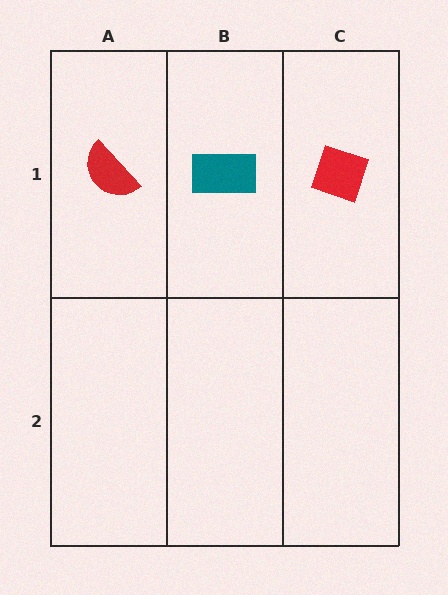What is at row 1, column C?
A red diamond.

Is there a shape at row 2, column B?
No, that cell is empty.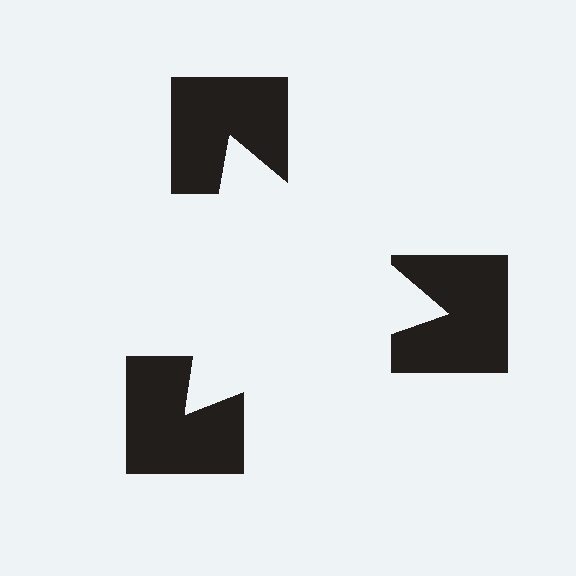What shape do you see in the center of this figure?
An illusory triangle — its edges are inferred from the aligned wedge cuts in the notched squares, not physically drawn.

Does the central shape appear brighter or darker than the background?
It typically appears slightly brighter than the background, even though no actual brightness change is drawn.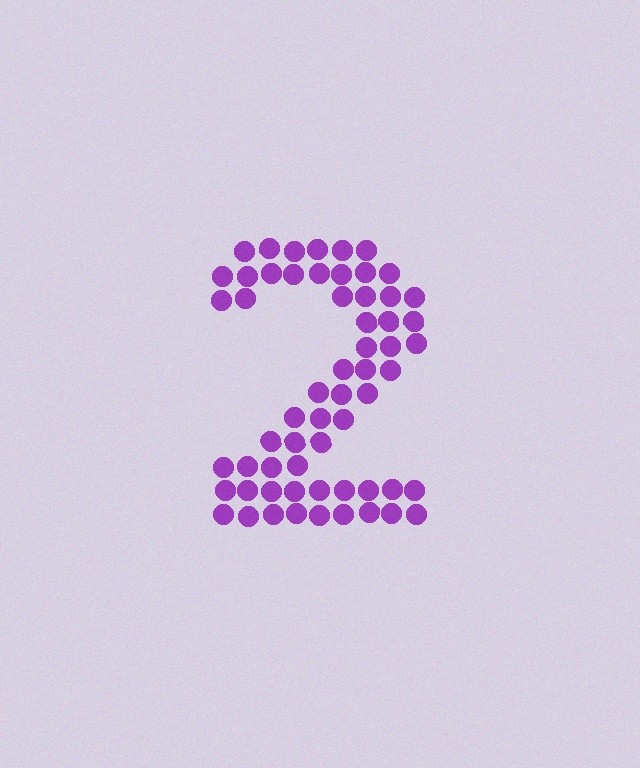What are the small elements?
The small elements are circles.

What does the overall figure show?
The overall figure shows the digit 2.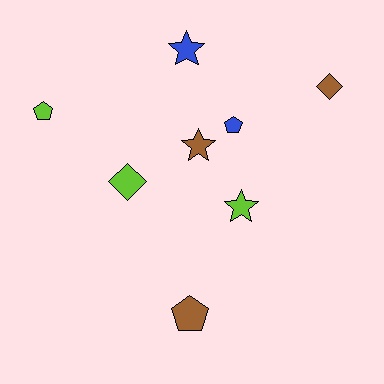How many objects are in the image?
There are 8 objects.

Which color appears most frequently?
Lime, with 3 objects.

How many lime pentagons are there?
There is 1 lime pentagon.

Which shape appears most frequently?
Star, with 3 objects.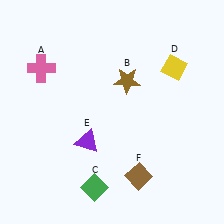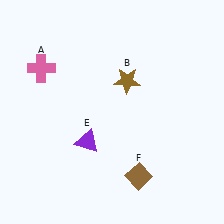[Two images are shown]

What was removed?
The yellow diamond (D), the green diamond (C) were removed in Image 2.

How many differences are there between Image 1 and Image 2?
There are 2 differences between the two images.